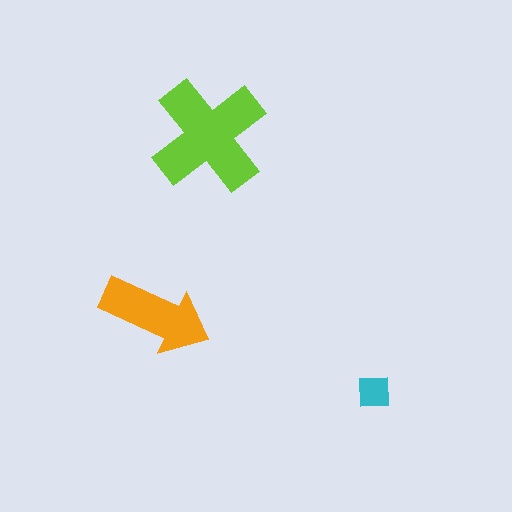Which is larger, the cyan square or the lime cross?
The lime cross.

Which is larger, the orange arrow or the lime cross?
The lime cross.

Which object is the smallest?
The cyan square.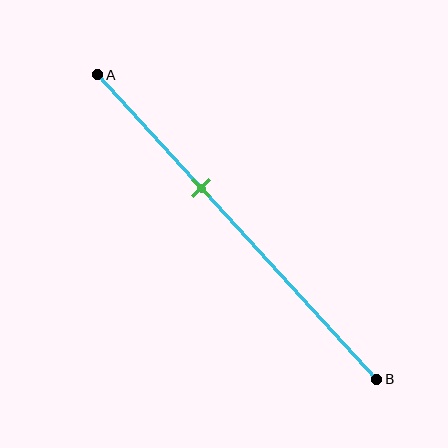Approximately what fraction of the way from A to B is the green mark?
The green mark is approximately 35% of the way from A to B.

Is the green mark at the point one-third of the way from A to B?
No, the mark is at about 35% from A, not at the 33% one-third point.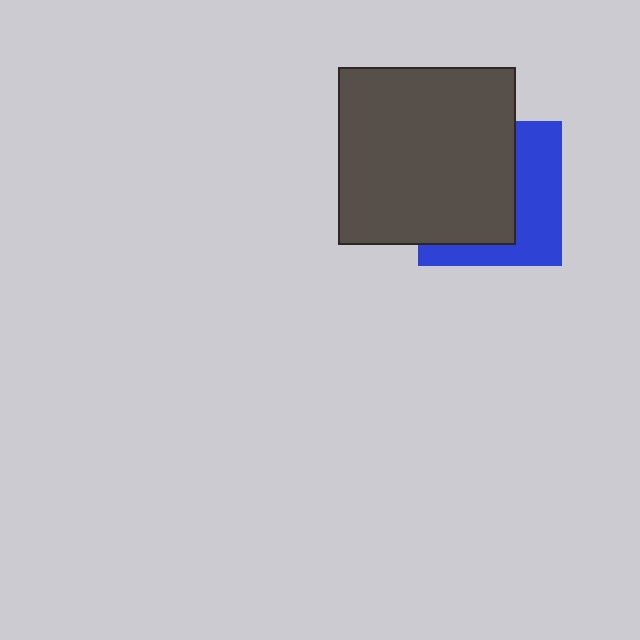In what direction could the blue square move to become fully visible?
The blue square could move right. That would shift it out from behind the dark gray square entirely.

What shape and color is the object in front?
The object in front is a dark gray square.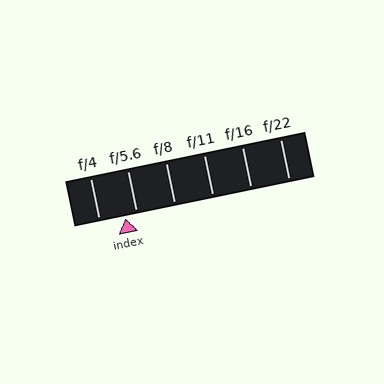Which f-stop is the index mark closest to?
The index mark is closest to f/5.6.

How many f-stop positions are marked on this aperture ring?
There are 6 f-stop positions marked.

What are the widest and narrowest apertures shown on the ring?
The widest aperture shown is f/4 and the narrowest is f/22.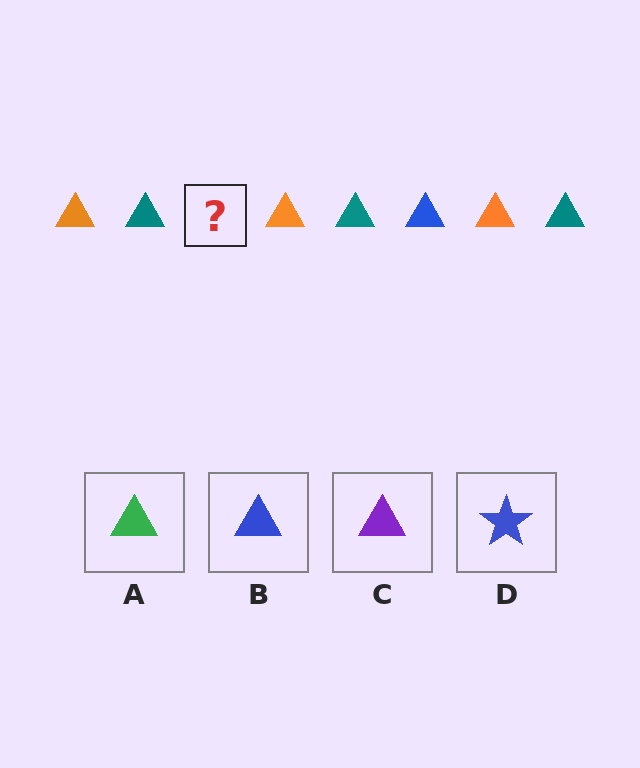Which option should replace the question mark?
Option B.